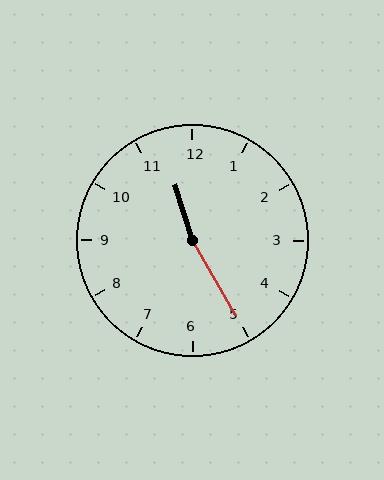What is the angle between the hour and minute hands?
Approximately 168 degrees.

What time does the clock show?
11:25.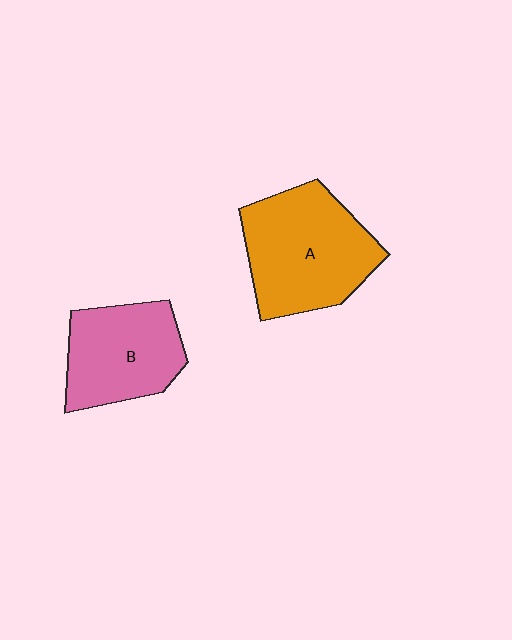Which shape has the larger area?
Shape A (orange).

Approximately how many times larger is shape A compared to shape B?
Approximately 1.3 times.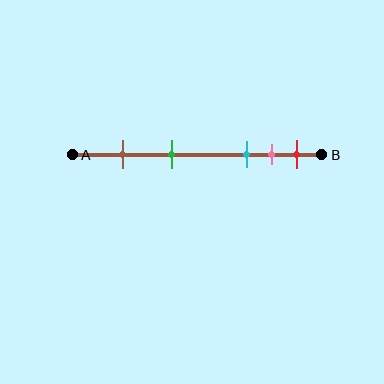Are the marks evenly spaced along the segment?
No, the marks are not evenly spaced.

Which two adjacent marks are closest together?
The pink and red marks are the closest adjacent pair.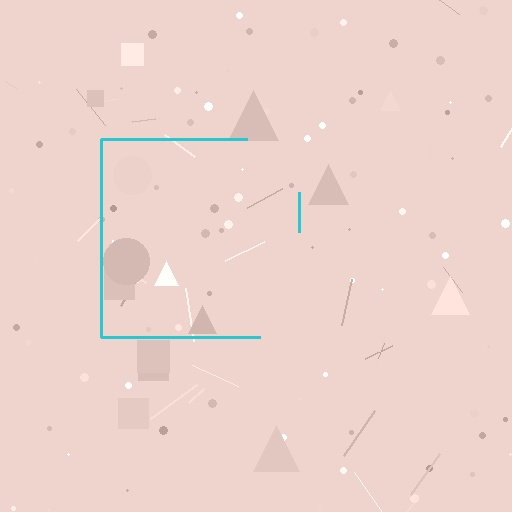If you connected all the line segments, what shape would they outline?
They would outline a square.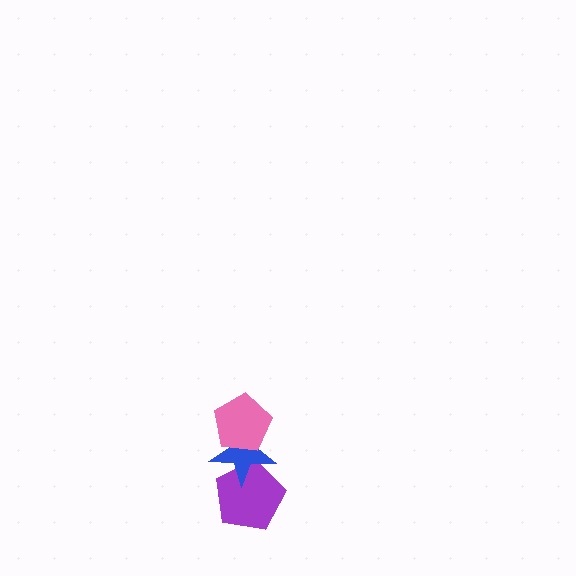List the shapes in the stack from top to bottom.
From top to bottom: the pink pentagon, the blue star, the purple pentagon.